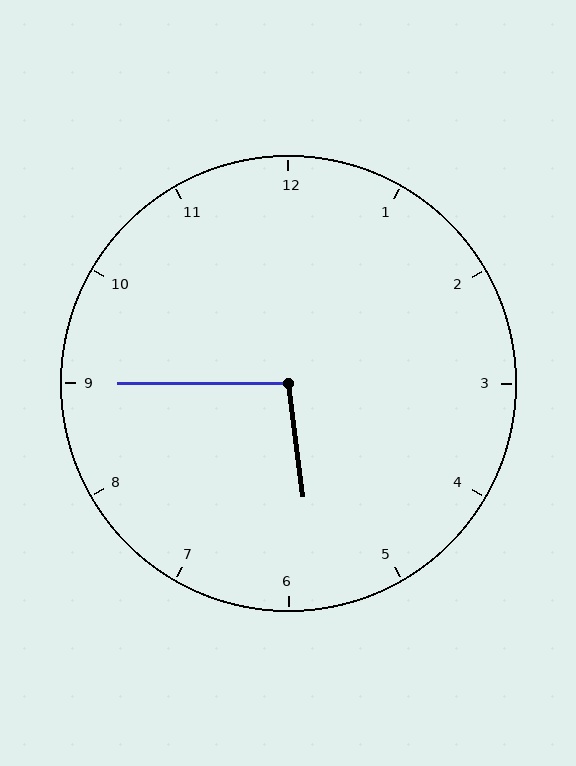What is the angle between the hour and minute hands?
Approximately 98 degrees.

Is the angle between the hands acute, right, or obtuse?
It is obtuse.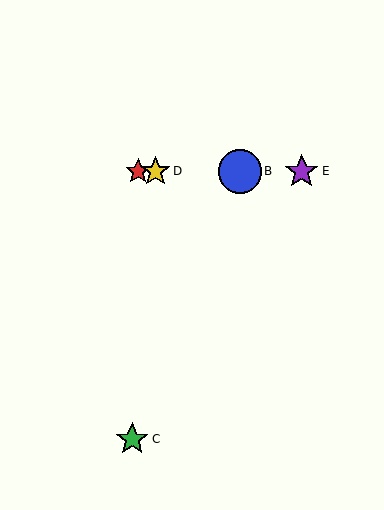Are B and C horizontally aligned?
No, B is at y≈171 and C is at y≈439.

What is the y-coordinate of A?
Object A is at y≈171.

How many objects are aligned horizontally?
4 objects (A, B, D, E) are aligned horizontally.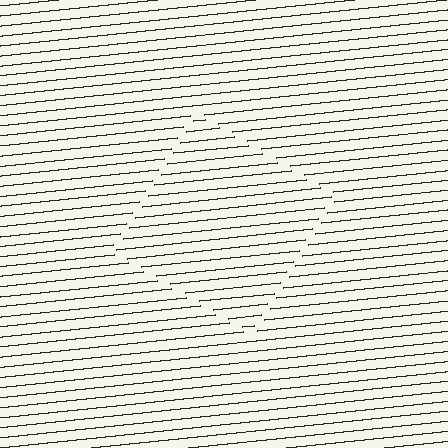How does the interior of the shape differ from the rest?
The interior of the shape contains the same grating, shifted by half a period — the contour is defined by the phase discontinuity where line-ends from the inner and outer gratings abut.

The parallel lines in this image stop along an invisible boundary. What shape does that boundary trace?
An illusory square. The interior of the shape contains the same grating, shifted by half a period — the contour is defined by the phase discontinuity where line-ends from the inner and outer gratings abut.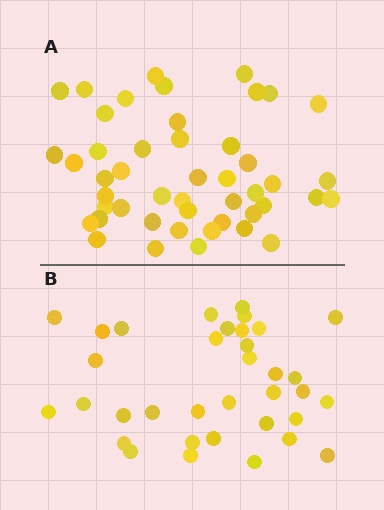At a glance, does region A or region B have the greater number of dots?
Region A (the top region) has more dots.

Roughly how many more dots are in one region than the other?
Region A has roughly 12 or so more dots than region B.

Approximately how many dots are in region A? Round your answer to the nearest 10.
About 50 dots. (The exact count is 47, which rounds to 50.)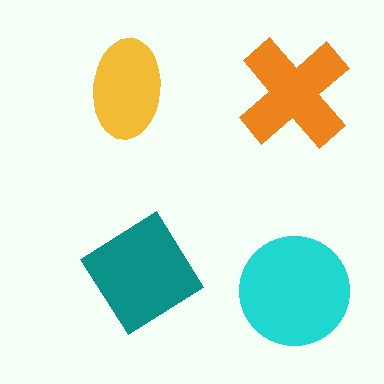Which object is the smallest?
The yellow ellipse.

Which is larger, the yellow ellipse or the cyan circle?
The cyan circle.